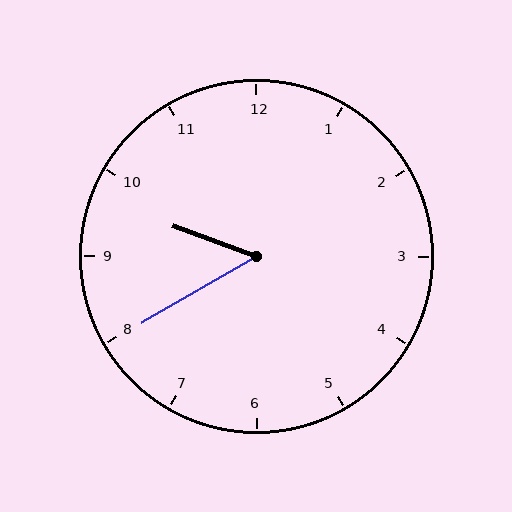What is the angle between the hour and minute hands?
Approximately 50 degrees.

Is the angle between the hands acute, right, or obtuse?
It is acute.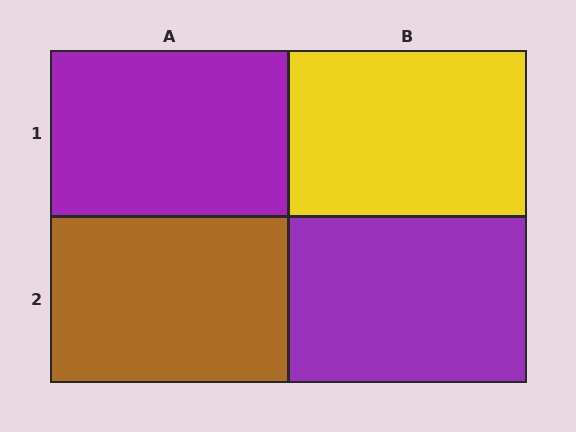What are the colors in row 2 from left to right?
Brown, purple.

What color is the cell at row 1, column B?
Yellow.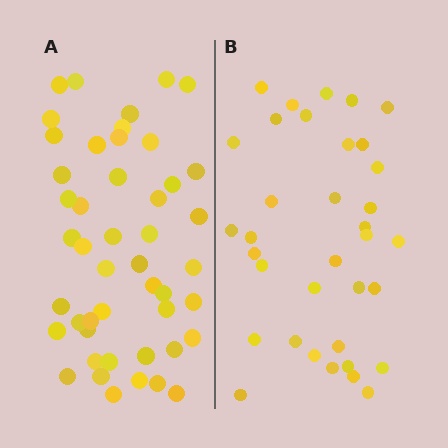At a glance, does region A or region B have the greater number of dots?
Region A (the left region) has more dots.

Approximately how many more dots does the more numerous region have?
Region A has roughly 12 or so more dots than region B.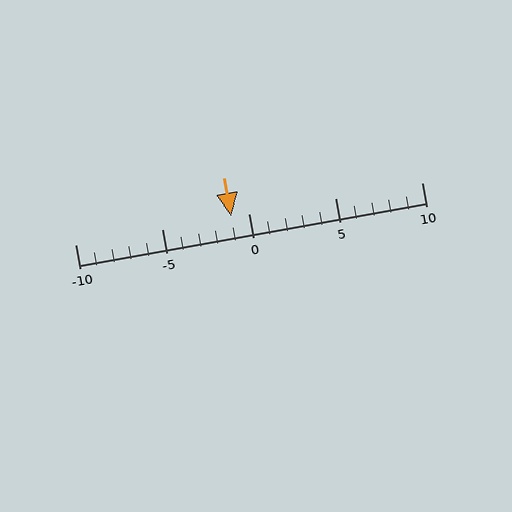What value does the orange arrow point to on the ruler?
The orange arrow points to approximately -1.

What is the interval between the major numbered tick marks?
The major tick marks are spaced 5 units apart.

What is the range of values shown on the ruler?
The ruler shows values from -10 to 10.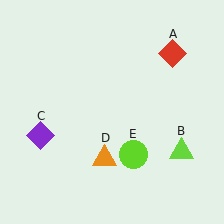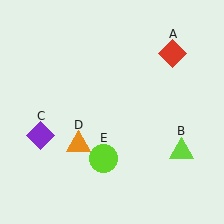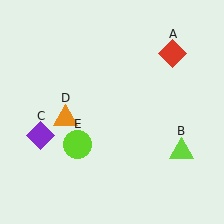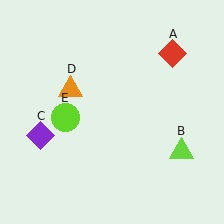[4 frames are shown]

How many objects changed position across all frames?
2 objects changed position: orange triangle (object D), lime circle (object E).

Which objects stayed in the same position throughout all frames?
Red diamond (object A) and lime triangle (object B) and purple diamond (object C) remained stationary.